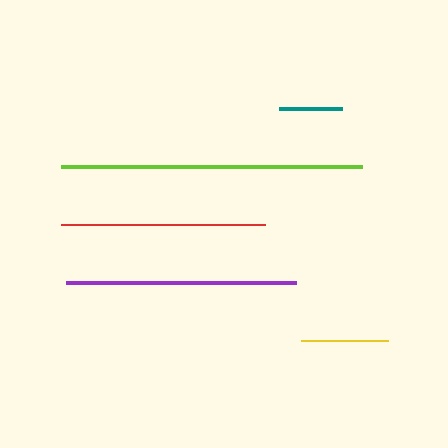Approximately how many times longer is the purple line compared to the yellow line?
The purple line is approximately 2.6 times the length of the yellow line.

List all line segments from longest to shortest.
From longest to shortest: lime, purple, red, yellow, teal.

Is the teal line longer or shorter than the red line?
The red line is longer than the teal line.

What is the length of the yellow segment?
The yellow segment is approximately 87 pixels long.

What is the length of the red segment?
The red segment is approximately 204 pixels long.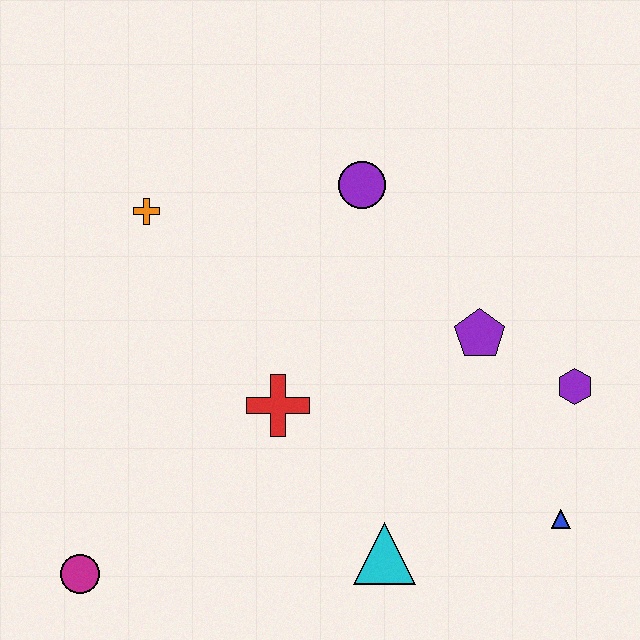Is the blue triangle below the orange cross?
Yes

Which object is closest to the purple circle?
The purple pentagon is closest to the purple circle.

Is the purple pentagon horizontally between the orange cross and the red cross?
No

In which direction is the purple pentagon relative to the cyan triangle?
The purple pentagon is above the cyan triangle.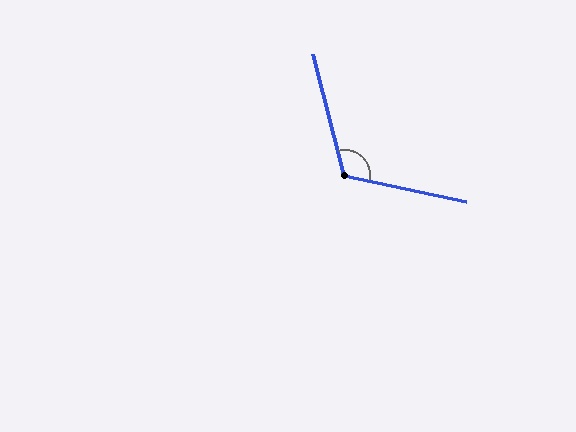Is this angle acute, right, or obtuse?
It is obtuse.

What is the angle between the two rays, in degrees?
Approximately 117 degrees.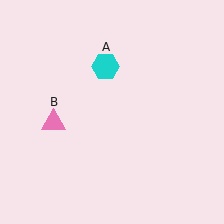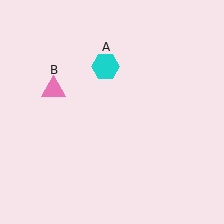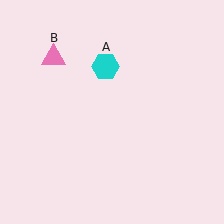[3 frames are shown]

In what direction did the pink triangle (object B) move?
The pink triangle (object B) moved up.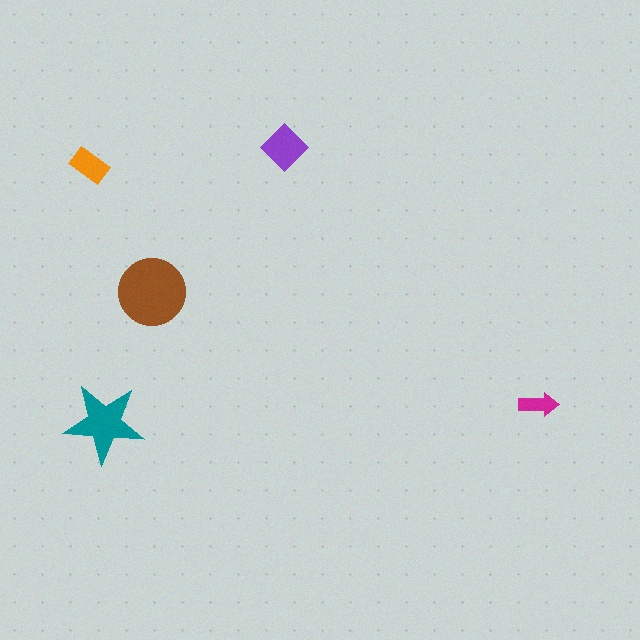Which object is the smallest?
The magenta arrow.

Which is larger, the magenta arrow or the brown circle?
The brown circle.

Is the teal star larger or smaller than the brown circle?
Smaller.